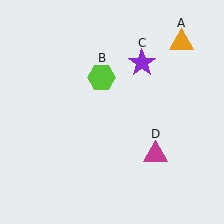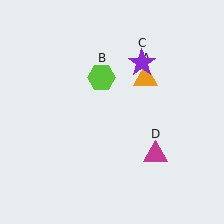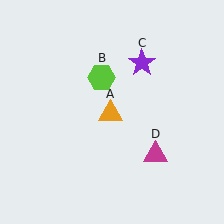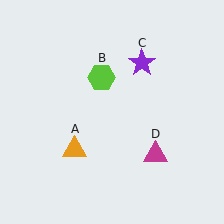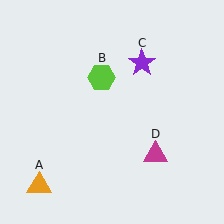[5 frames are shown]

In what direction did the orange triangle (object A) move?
The orange triangle (object A) moved down and to the left.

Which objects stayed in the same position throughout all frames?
Lime hexagon (object B) and purple star (object C) and magenta triangle (object D) remained stationary.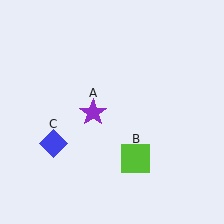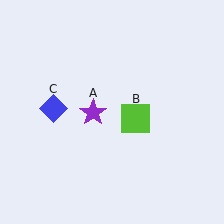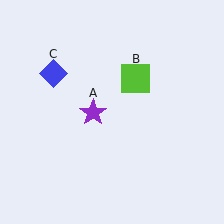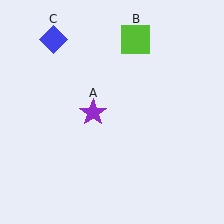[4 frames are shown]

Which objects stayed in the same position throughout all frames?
Purple star (object A) remained stationary.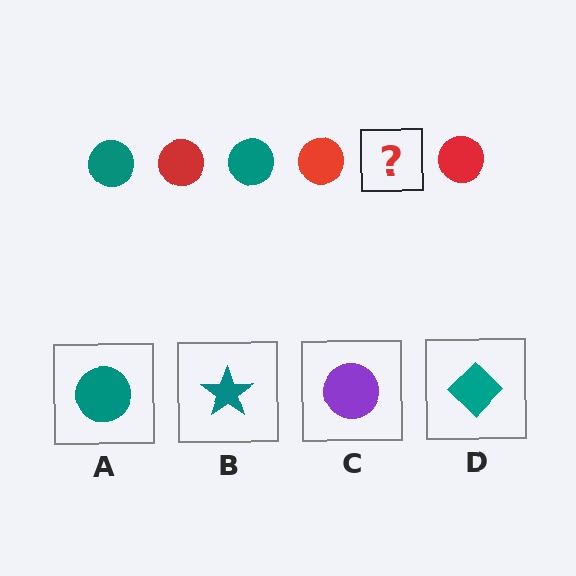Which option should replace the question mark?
Option A.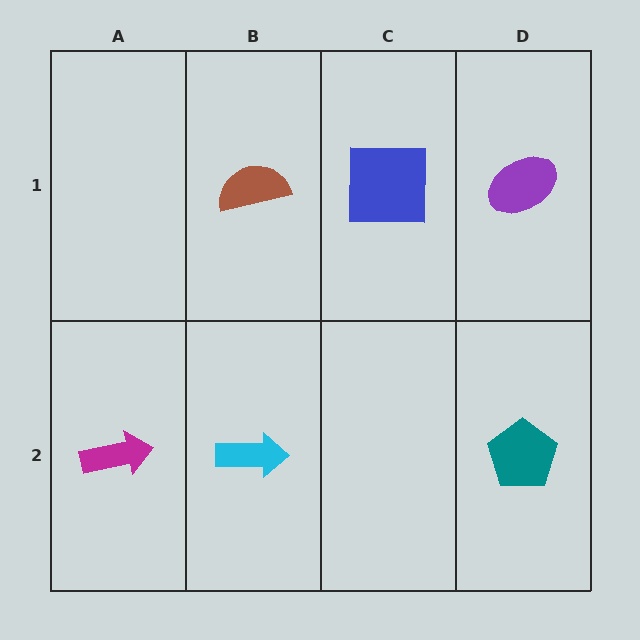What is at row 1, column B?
A brown semicircle.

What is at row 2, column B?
A cyan arrow.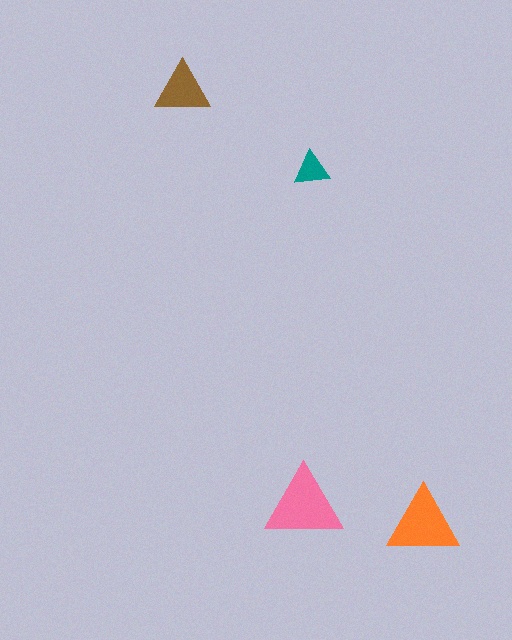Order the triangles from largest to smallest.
the pink one, the orange one, the brown one, the teal one.